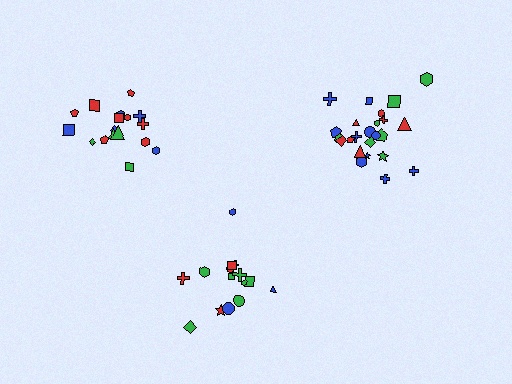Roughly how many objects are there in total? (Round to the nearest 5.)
Roughly 60 objects in total.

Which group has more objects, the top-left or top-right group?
The top-right group.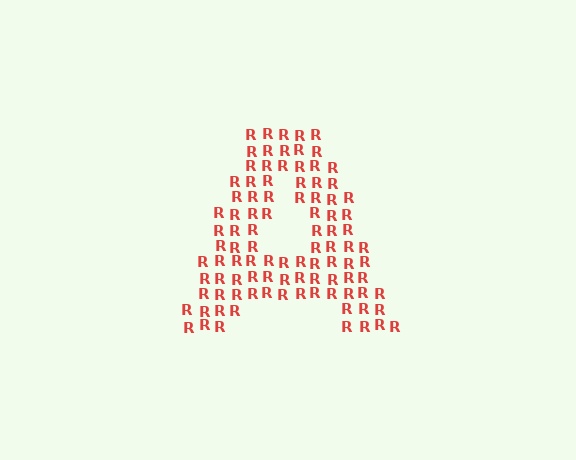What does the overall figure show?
The overall figure shows the letter A.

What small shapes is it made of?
It is made of small letter R's.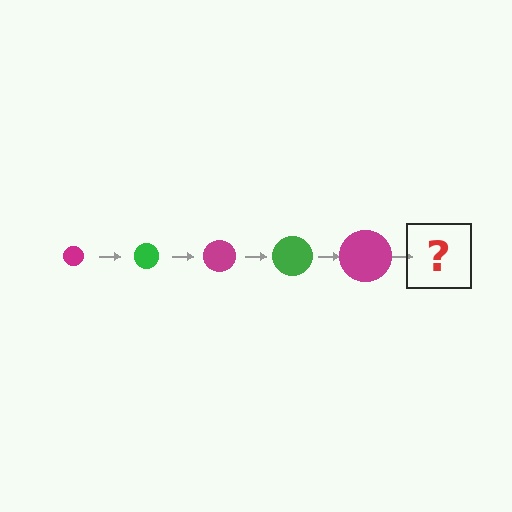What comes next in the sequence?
The next element should be a green circle, larger than the previous one.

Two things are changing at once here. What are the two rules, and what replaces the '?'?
The two rules are that the circle grows larger each step and the color cycles through magenta and green. The '?' should be a green circle, larger than the previous one.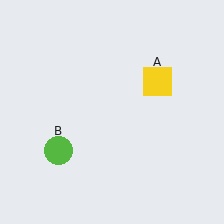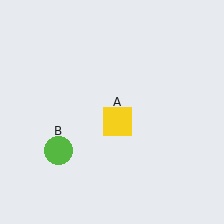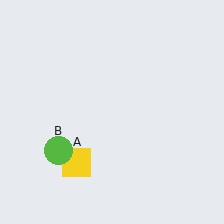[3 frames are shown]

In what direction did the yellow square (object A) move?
The yellow square (object A) moved down and to the left.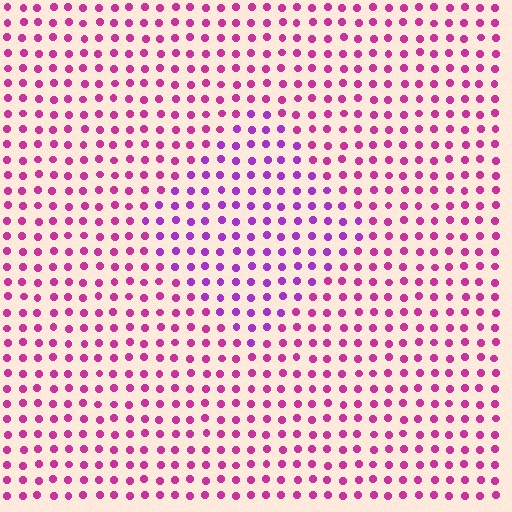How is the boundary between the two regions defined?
The boundary is defined purely by a slight shift in hue (about 32 degrees). Spacing, size, and orientation are identical on both sides.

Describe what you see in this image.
The image is filled with small magenta elements in a uniform arrangement. A diamond-shaped region is visible where the elements are tinted to a slightly different hue, forming a subtle color boundary.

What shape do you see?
I see a diamond.